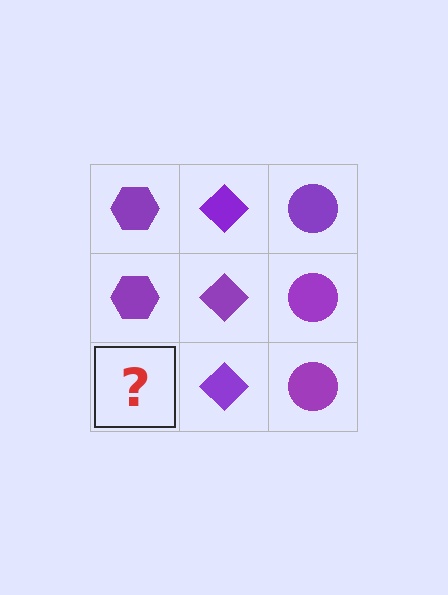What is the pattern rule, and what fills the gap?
The rule is that each column has a consistent shape. The gap should be filled with a purple hexagon.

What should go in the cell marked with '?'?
The missing cell should contain a purple hexagon.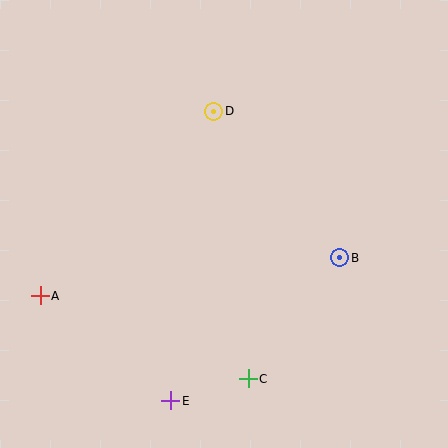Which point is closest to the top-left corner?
Point D is closest to the top-left corner.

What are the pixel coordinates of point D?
Point D is at (214, 111).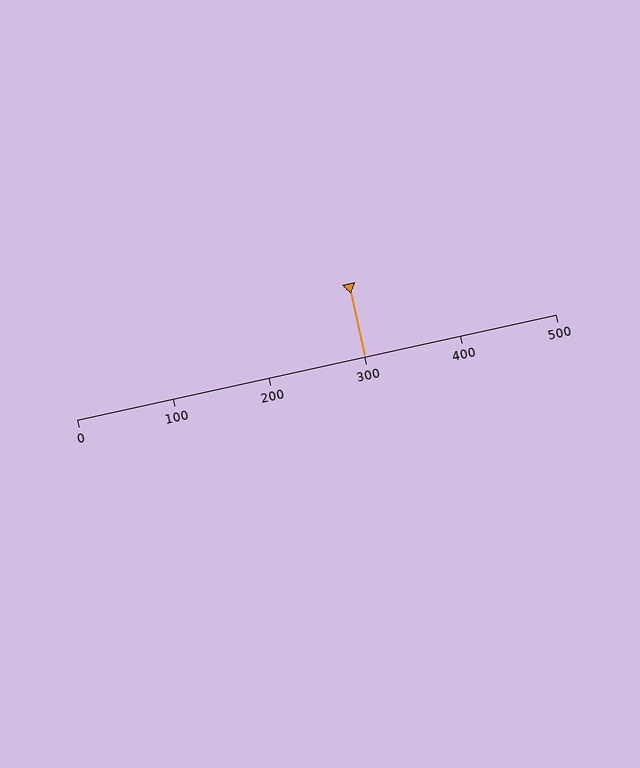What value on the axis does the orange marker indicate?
The marker indicates approximately 300.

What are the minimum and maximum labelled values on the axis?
The axis runs from 0 to 500.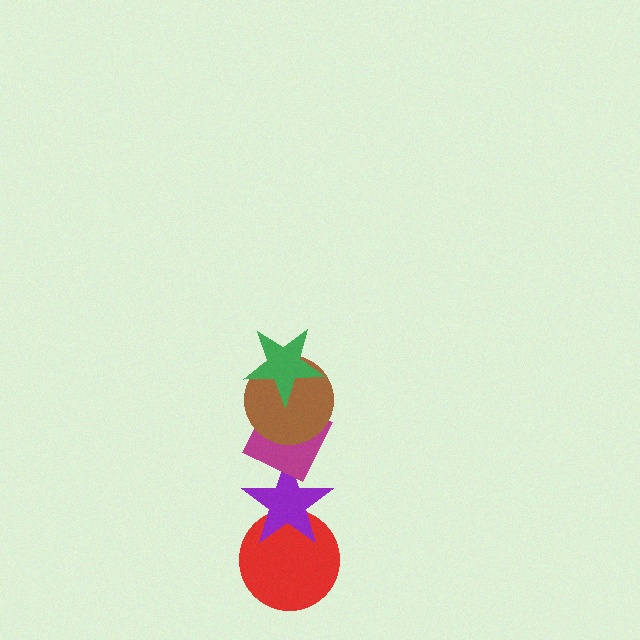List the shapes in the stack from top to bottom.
From top to bottom: the green star, the brown circle, the magenta diamond, the purple star, the red circle.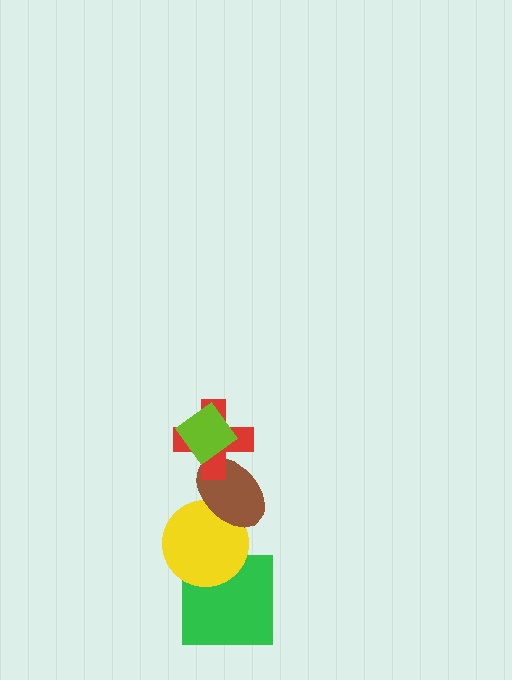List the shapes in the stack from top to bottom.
From top to bottom: the lime diamond, the red cross, the brown ellipse, the yellow circle, the green square.